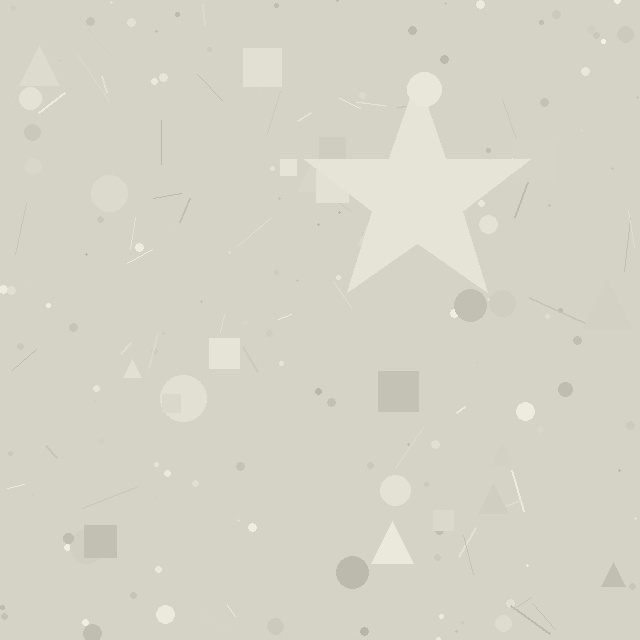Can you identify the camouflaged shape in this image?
The camouflaged shape is a star.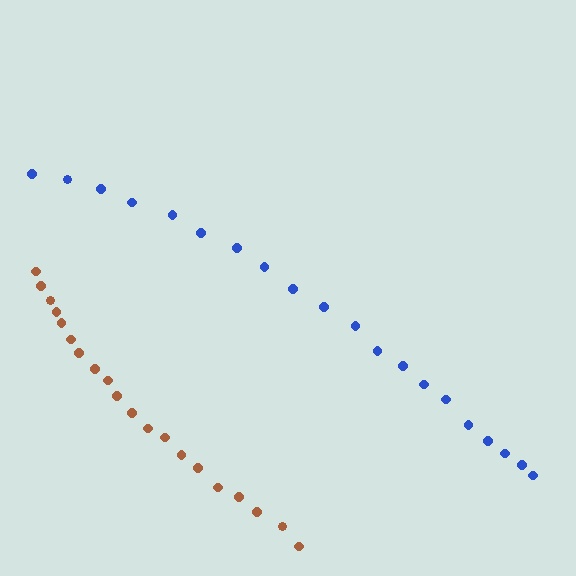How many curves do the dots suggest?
There are 2 distinct paths.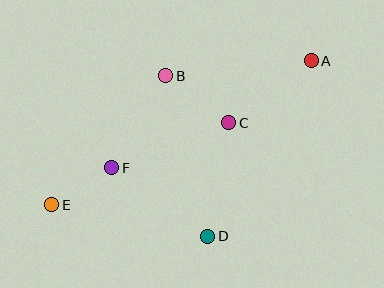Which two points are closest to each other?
Points E and F are closest to each other.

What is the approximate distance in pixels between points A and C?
The distance between A and C is approximately 103 pixels.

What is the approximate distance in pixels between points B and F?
The distance between B and F is approximately 107 pixels.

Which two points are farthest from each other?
Points A and E are farthest from each other.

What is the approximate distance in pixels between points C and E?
The distance between C and E is approximately 195 pixels.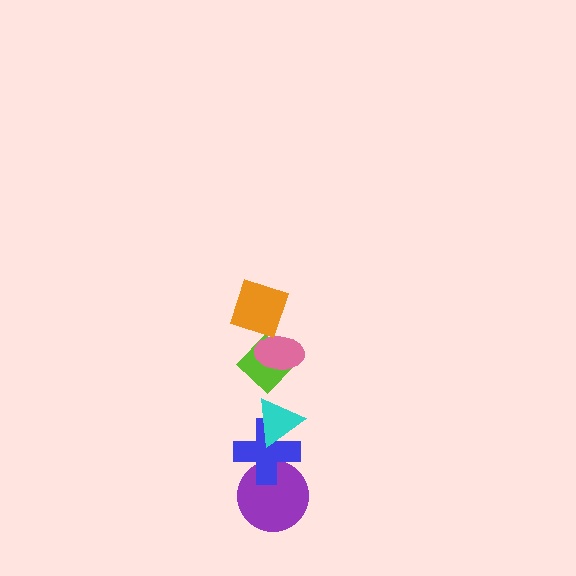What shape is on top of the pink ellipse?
The orange square is on top of the pink ellipse.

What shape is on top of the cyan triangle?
The lime diamond is on top of the cyan triangle.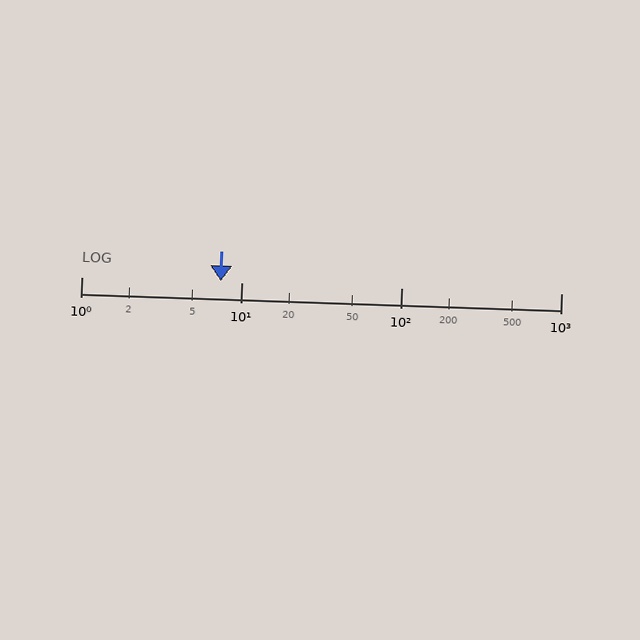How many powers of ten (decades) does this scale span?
The scale spans 3 decades, from 1 to 1000.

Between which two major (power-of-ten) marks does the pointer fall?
The pointer is between 1 and 10.